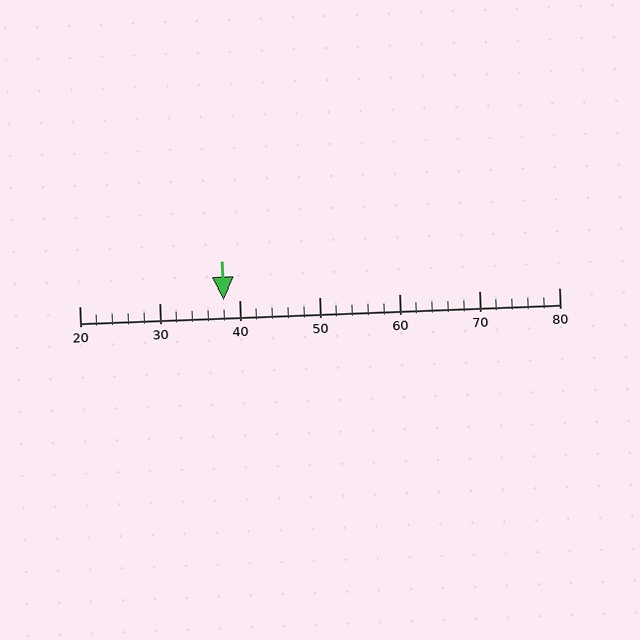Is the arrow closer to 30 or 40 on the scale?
The arrow is closer to 40.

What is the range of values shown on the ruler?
The ruler shows values from 20 to 80.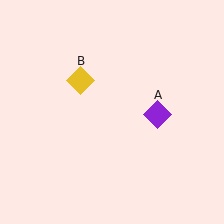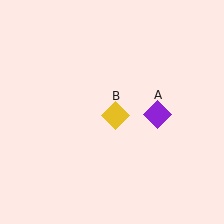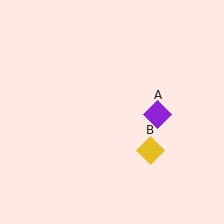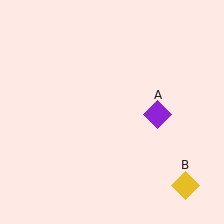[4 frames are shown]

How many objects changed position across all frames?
1 object changed position: yellow diamond (object B).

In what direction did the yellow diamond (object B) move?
The yellow diamond (object B) moved down and to the right.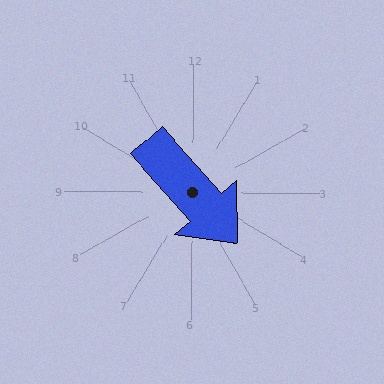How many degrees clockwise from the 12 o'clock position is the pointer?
Approximately 138 degrees.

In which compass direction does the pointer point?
Southeast.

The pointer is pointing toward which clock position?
Roughly 5 o'clock.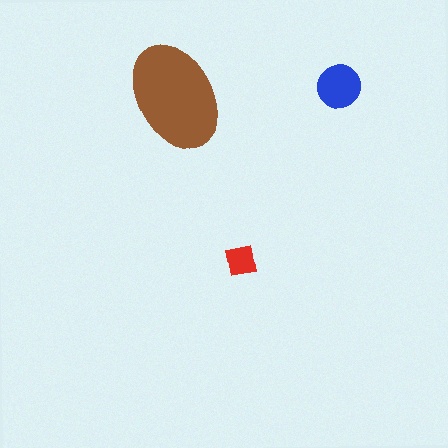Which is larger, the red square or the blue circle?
The blue circle.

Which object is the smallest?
The red square.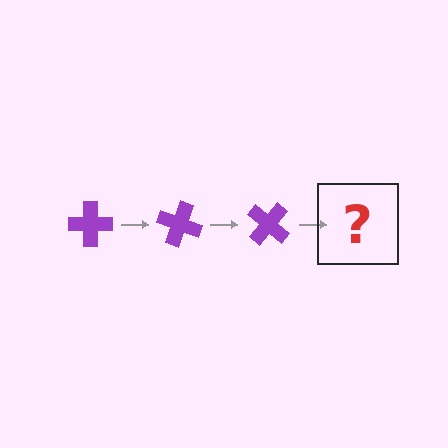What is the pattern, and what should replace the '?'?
The pattern is that the cross rotates 20 degrees each step. The '?' should be a purple cross rotated 60 degrees.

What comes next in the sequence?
The next element should be a purple cross rotated 60 degrees.